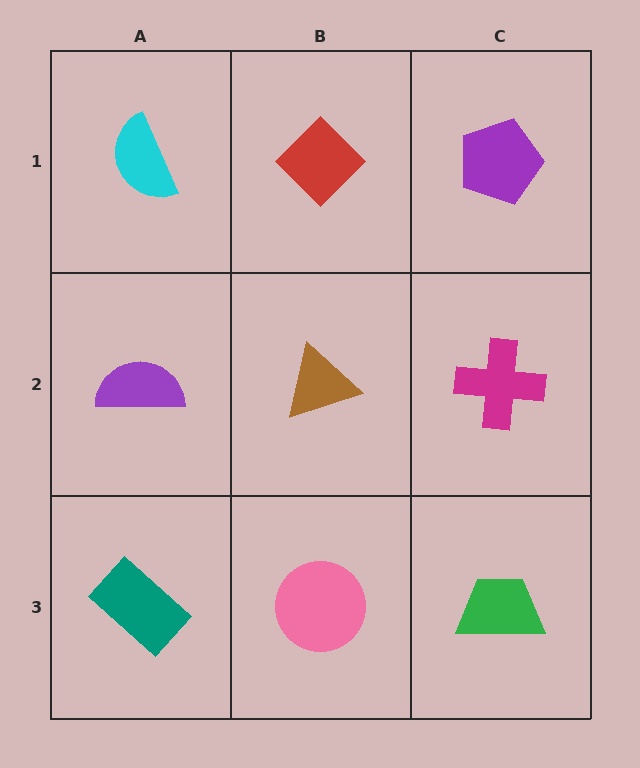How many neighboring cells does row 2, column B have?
4.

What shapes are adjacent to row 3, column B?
A brown triangle (row 2, column B), a teal rectangle (row 3, column A), a green trapezoid (row 3, column C).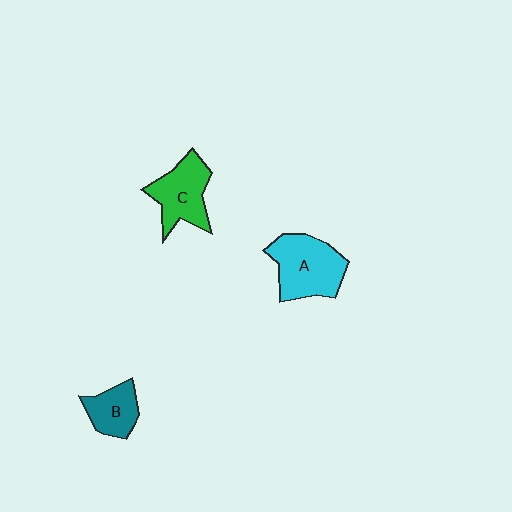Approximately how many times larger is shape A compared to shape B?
Approximately 1.8 times.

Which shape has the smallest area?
Shape B (teal).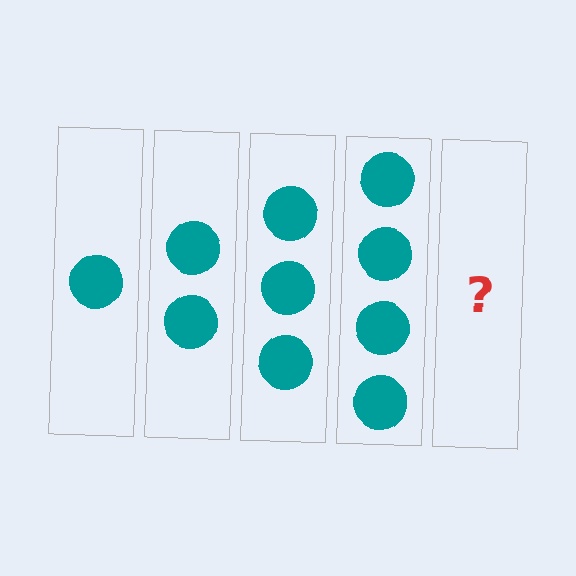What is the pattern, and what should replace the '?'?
The pattern is that each step adds one more circle. The '?' should be 5 circles.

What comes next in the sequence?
The next element should be 5 circles.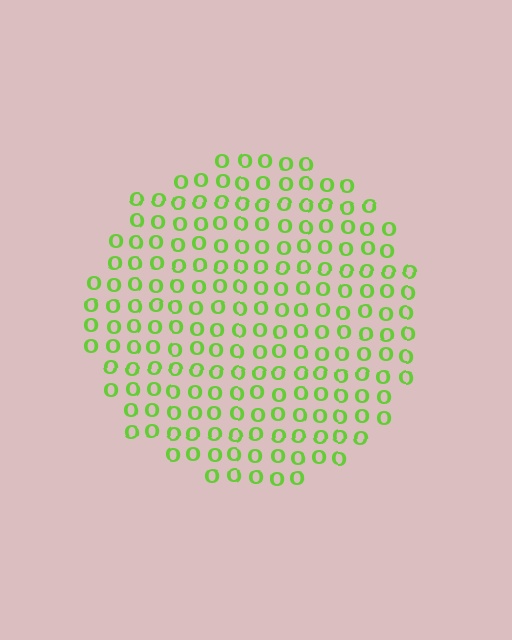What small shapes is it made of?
It is made of small letter O's.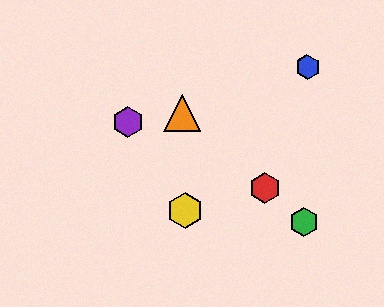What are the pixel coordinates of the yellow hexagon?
The yellow hexagon is at (186, 211).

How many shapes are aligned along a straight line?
3 shapes (the red hexagon, the green hexagon, the orange triangle) are aligned along a straight line.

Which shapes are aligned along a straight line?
The red hexagon, the green hexagon, the orange triangle are aligned along a straight line.